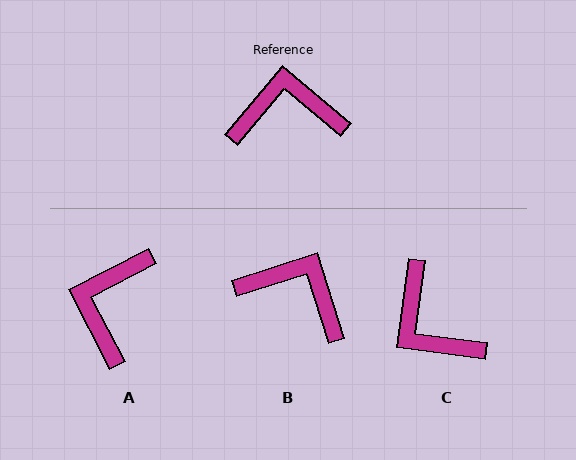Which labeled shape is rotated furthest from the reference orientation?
C, about 122 degrees away.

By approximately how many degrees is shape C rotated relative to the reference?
Approximately 122 degrees counter-clockwise.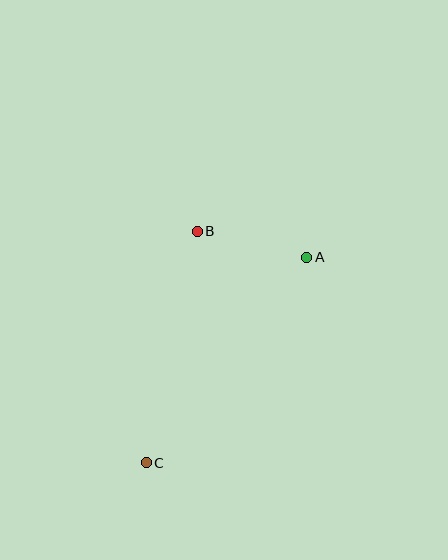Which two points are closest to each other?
Points A and B are closest to each other.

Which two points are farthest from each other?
Points A and C are farthest from each other.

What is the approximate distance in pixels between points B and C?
The distance between B and C is approximately 237 pixels.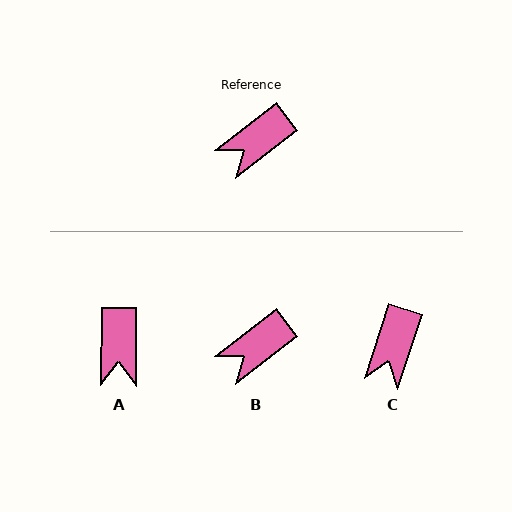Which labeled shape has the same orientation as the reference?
B.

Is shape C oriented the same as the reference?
No, it is off by about 34 degrees.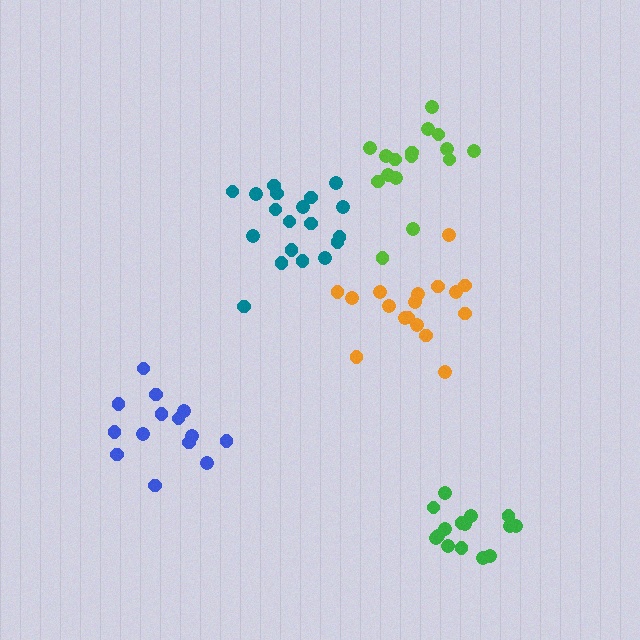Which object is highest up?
The lime cluster is topmost.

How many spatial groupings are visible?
There are 5 spatial groupings.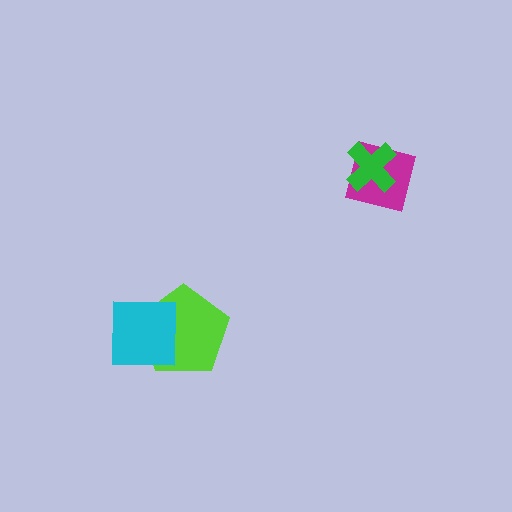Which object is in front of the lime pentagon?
The cyan square is in front of the lime pentagon.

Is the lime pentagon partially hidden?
Yes, it is partially covered by another shape.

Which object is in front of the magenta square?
The green cross is in front of the magenta square.